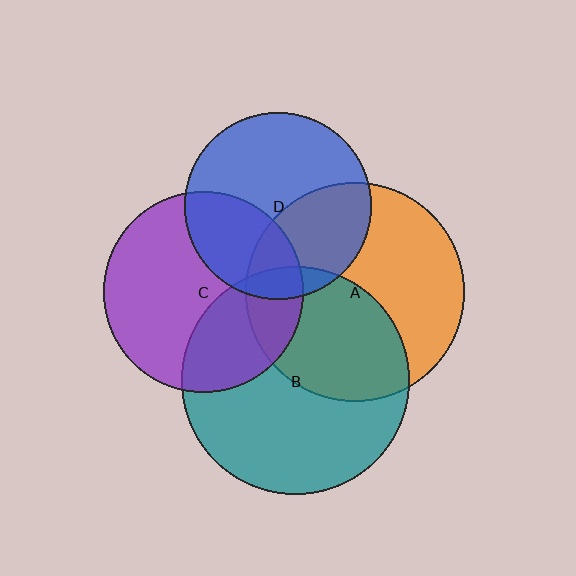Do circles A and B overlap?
Yes.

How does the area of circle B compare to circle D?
Approximately 1.5 times.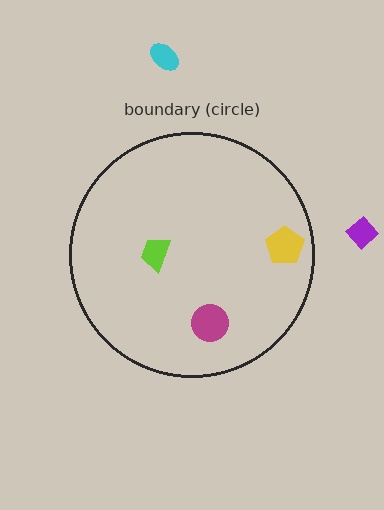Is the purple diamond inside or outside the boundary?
Outside.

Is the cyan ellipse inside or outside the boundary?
Outside.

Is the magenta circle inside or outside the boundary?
Inside.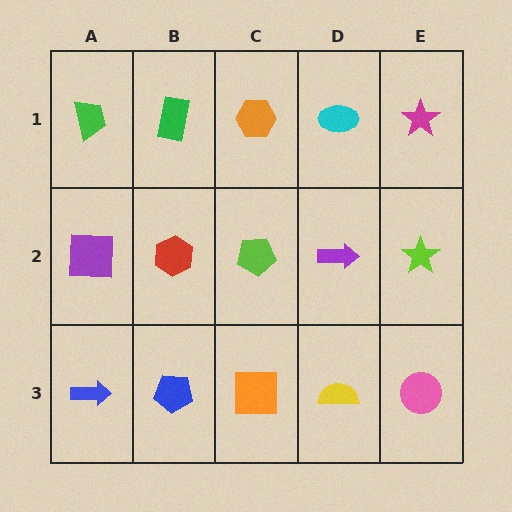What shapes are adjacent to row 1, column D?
A purple arrow (row 2, column D), an orange hexagon (row 1, column C), a magenta star (row 1, column E).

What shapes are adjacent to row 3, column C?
A lime pentagon (row 2, column C), a blue pentagon (row 3, column B), a yellow semicircle (row 3, column D).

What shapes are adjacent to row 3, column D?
A purple arrow (row 2, column D), an orange square (row 3, column C), a pink circle (row 3, column E).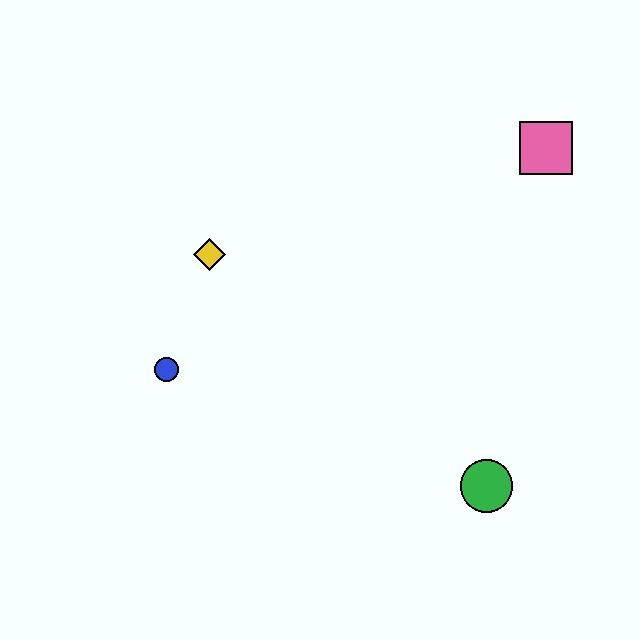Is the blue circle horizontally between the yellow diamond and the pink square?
No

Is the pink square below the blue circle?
No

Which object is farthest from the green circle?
The yellow diamond is farthest from the green circle.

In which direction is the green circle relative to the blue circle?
The green circle is to the right of the blue circle.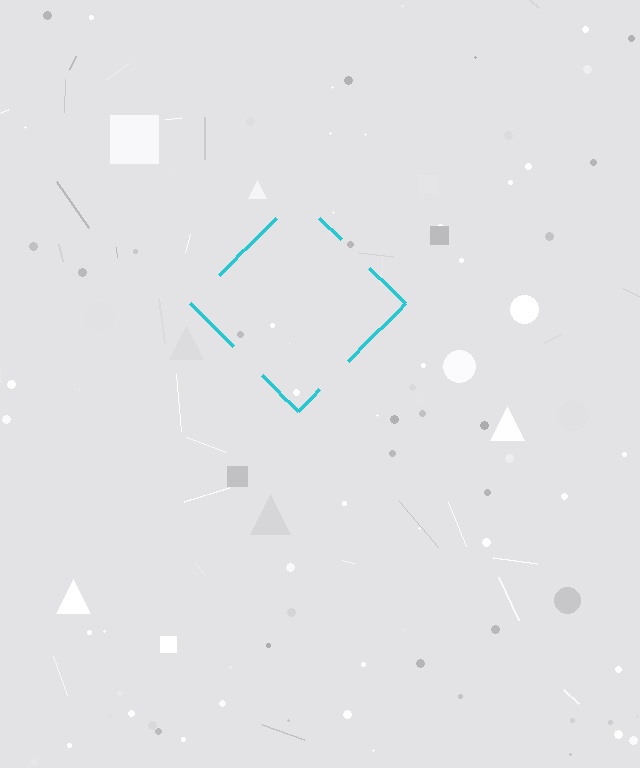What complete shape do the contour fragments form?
The contour fragments form a diamond.